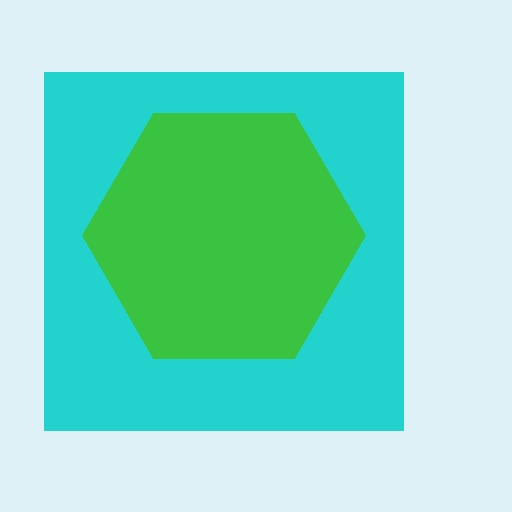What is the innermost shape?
The green hexagon.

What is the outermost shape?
The cyan square.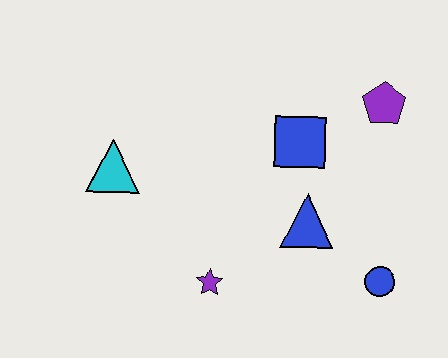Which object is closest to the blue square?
The blue triangle is closest to the blue square.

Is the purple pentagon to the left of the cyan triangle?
No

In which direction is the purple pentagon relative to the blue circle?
The purple pentagon is above the blue circle.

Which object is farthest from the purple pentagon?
The cyan triangle is farthest from the purple pentagon.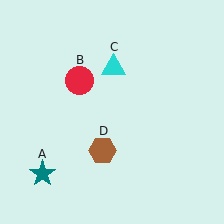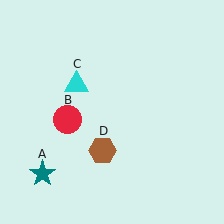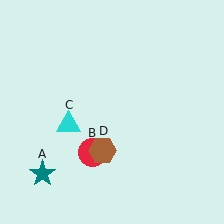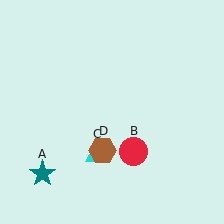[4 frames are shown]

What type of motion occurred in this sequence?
The red circle (object B), cyan triangle (object C) rotated counterclockwise around the center of the scene.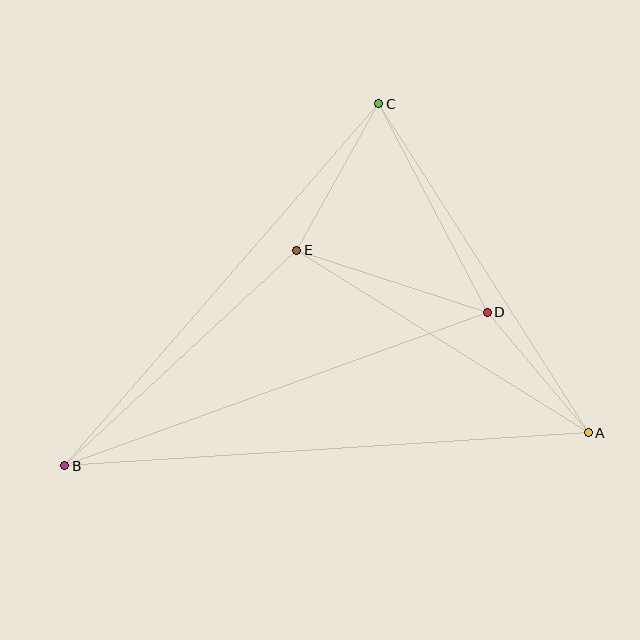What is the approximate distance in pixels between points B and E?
The distance between B and E is approximately 317 pixels.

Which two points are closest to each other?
Points A and D are closest to each other.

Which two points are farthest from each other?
Points A and B are farthest from each other.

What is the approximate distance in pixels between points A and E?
The distance between A and E is approximately 344 pixels.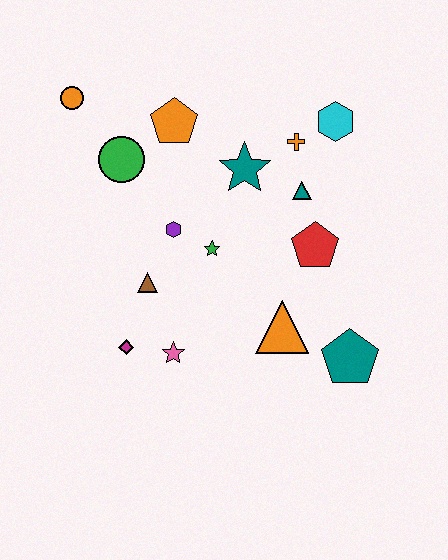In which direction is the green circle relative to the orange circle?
The green circle is below the orange circle.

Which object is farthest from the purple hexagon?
The teal pentagon is farthest from the purple hexagon.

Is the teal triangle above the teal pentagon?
Yes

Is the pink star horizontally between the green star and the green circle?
Yes